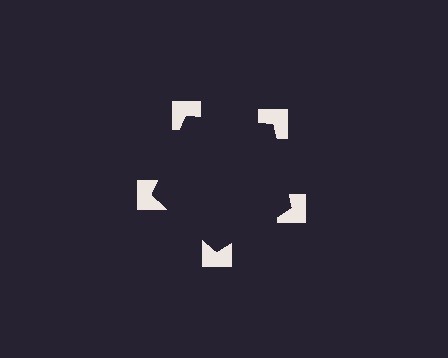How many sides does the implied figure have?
5 sides.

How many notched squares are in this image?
There are 5 — one at each vertex of the illusory pentagon.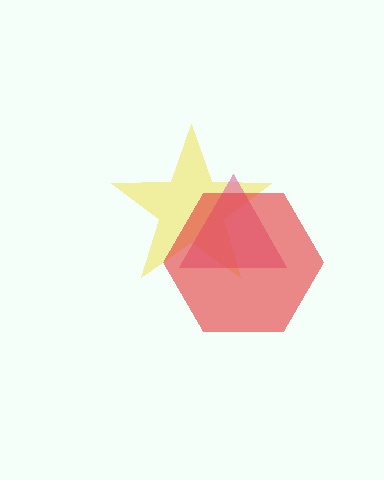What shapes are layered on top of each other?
The layered shapes are: a yellow star, a pink triangle, a red hexagon.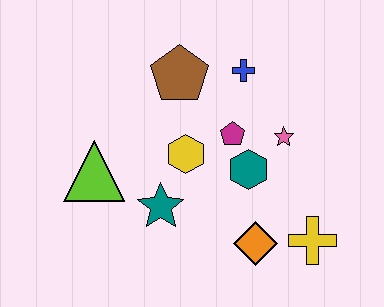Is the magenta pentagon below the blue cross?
Yes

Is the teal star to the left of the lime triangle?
No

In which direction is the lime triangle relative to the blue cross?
The lime triangle is to the left of the blue cross.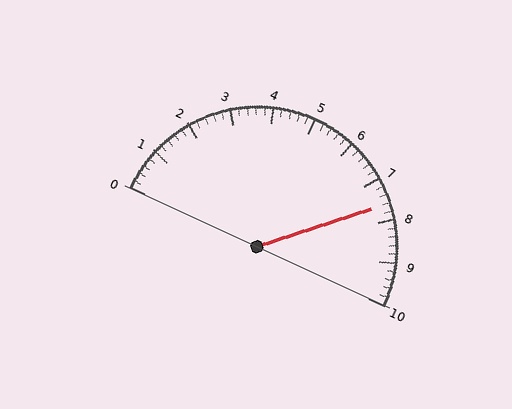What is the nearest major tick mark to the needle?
The nearest major tick mark is 8.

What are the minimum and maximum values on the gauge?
The gauge ranges from 0 to 10.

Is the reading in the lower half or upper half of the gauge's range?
The reading is in the upper half of the range (0 to 10).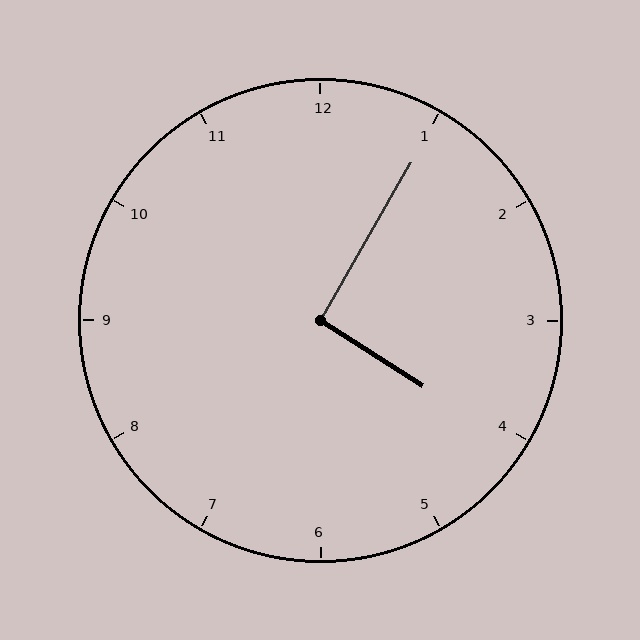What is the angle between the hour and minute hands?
Approximately 92 degrees.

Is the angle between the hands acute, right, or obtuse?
It is right.